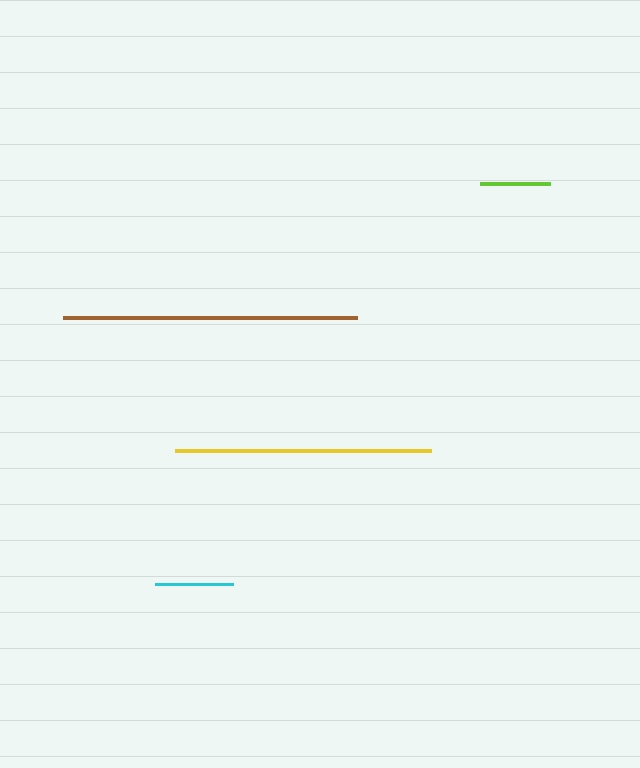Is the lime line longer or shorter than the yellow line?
The yellow line is longer than the lime line.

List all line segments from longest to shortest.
From longest to shortest: brown, yellow, cyan, lime.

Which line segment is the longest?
The brown line is the longest at approximately 294 pixels.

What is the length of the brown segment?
The brown segment is approximately 294 pixels long.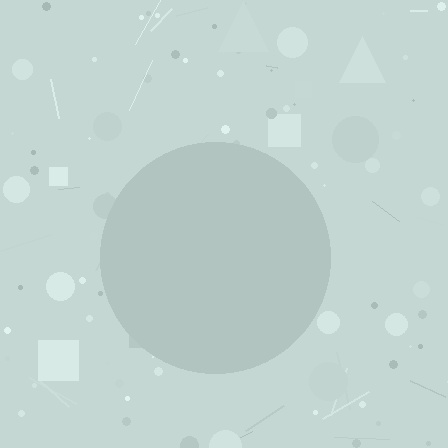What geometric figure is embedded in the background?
A circle is embedded in the background.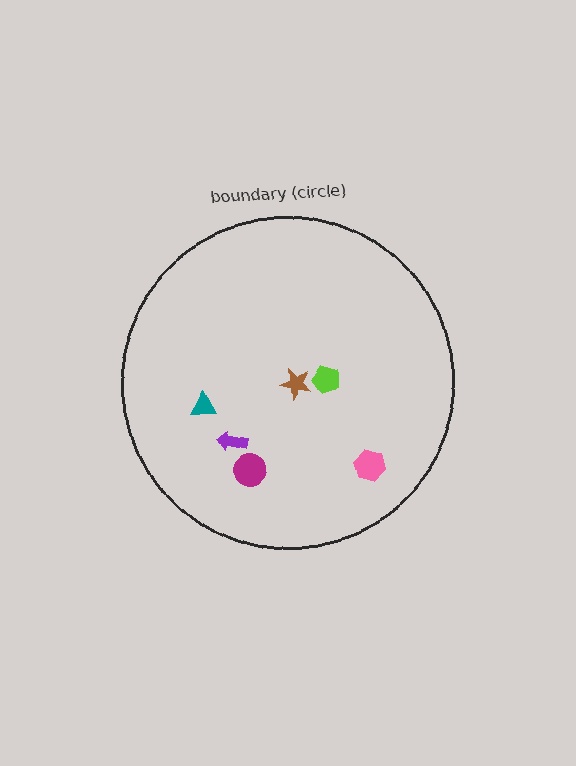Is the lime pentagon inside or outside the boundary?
Inside.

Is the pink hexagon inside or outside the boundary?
Inside.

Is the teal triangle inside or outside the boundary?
Inside.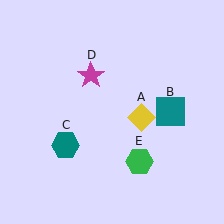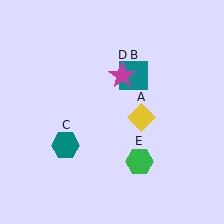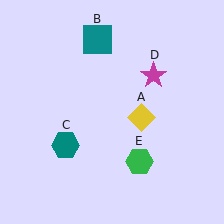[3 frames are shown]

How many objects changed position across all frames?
2 objects changed position: teal square (object B), magenta star (object D).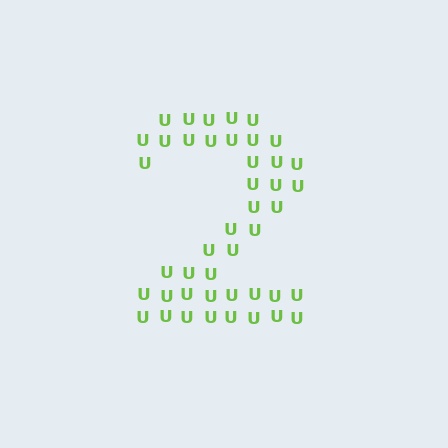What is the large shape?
The large shape is the digit 2.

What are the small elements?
The small elements are letter U's.